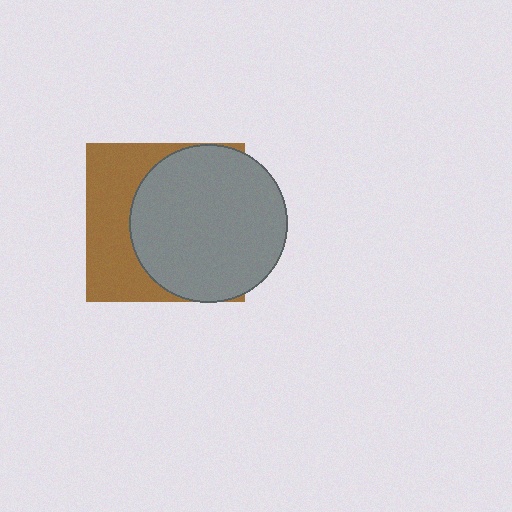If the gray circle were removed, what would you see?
You would see the complete brown square.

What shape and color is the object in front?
The object in front is a gray circle.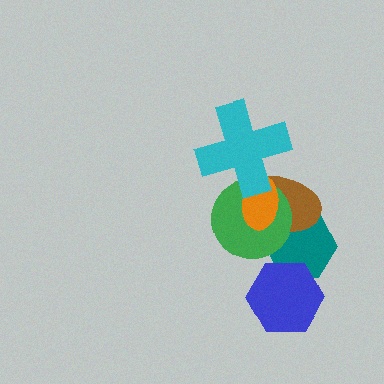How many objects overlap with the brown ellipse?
4 objects overlap with the brown ellipse.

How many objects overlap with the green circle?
4 objects overlap with the green circle.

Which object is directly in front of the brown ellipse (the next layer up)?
The green circle is directly in front of the brown ellipse.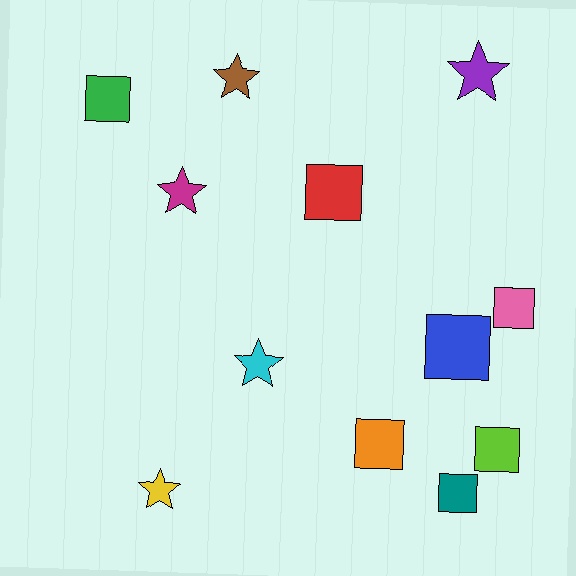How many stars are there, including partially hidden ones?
There are 5 stars.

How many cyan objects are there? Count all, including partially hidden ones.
There is 1 cyan object.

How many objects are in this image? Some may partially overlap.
There are 12 objects.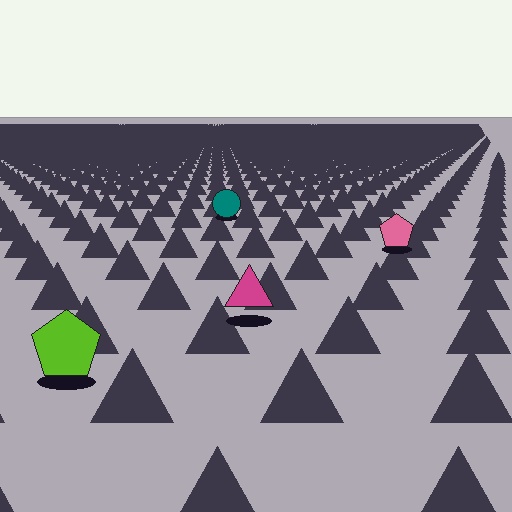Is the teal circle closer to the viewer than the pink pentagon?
No. The pink pentagon is closer — you can tell from the texture gradient: the ground texture is coarser near it.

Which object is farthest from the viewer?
The teal circle is farthest from the viewer. It appears smaller and the ground texture around it is denser.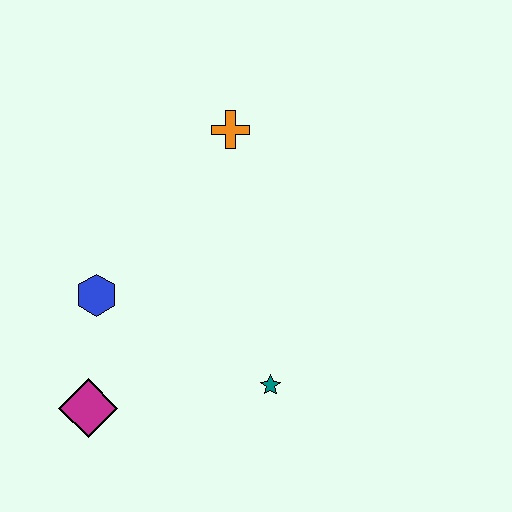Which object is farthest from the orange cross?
The magenta diamond is farthest from the orange cross.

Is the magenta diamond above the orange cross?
No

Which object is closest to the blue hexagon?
The magenta diamond is closest to the blue hexagon.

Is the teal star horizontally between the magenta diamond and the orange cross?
No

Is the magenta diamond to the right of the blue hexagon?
No